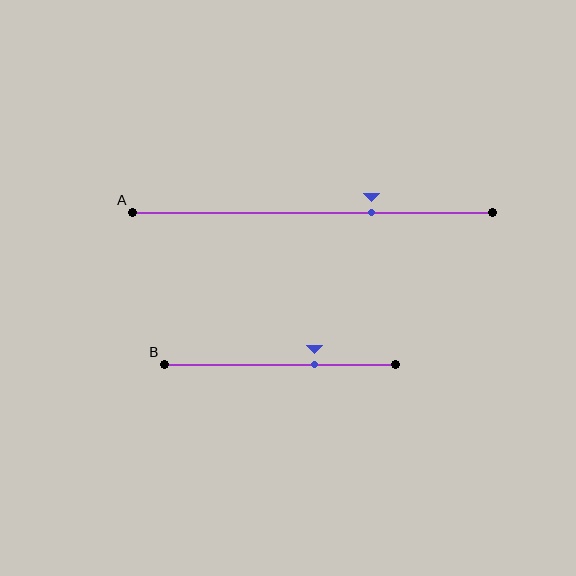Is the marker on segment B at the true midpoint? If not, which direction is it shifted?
No, the marker on segment B is shifted to the right by about 15% of the segment length.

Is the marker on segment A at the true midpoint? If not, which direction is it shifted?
No, the marker on segment A is shifted to the right by about 16% of the segment length.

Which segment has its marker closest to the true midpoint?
Segment B has its marker closest to the true midpoint.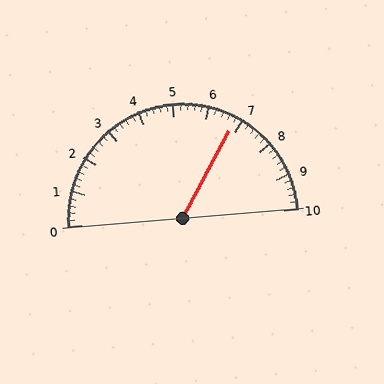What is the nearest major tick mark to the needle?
The nearest major tick mark is 7.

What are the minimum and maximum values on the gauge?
The gauge ranges from 0 to 10.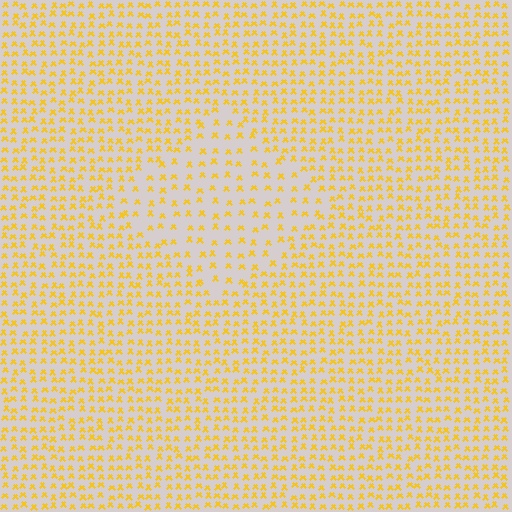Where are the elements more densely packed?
The elements are more densely packed outside the diamond boundary.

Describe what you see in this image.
The image contains small yellow elements arranged at two different densities. A diamond-shaped region is visible where the elements are less densely packed than the surrounding area.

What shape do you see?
I see a diamond.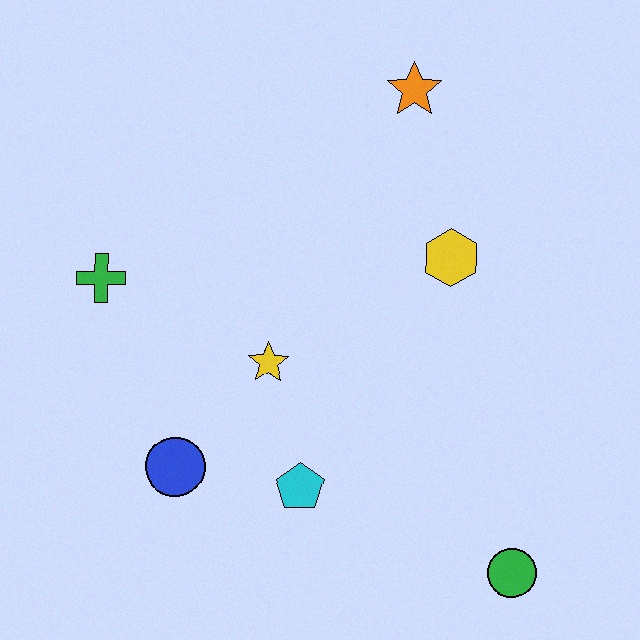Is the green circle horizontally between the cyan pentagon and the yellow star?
No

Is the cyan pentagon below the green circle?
No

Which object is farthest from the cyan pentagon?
The orange star is farthest from the cyan pentagon.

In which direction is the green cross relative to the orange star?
The green cross is to the left of the orange star.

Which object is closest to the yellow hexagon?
The orange star is closest to the yellow hexagon.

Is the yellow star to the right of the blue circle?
Yes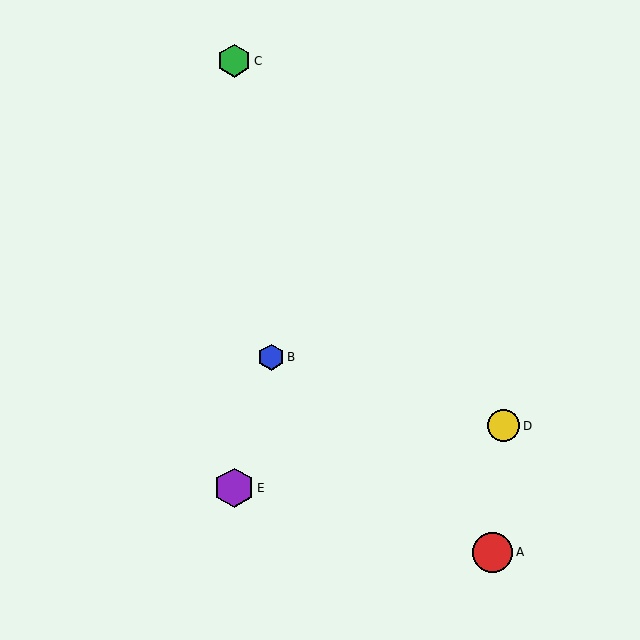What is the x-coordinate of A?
Object A is at x≈493.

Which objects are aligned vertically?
Objects C, E are aligned vertically.